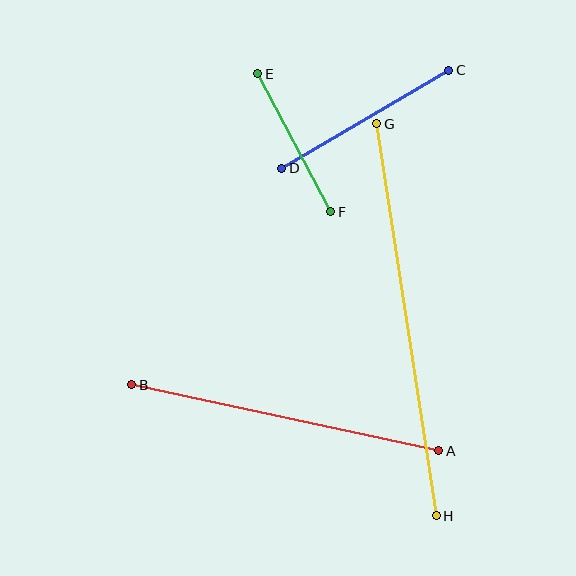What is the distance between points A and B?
The distance is approximately 314 pixels.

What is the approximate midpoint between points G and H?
The midpoint is at approximately (407, 320) pixels.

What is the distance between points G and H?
The distance is approximately 396 pixels.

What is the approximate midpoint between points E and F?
The midpoint is at approximately (294, 143) pixels.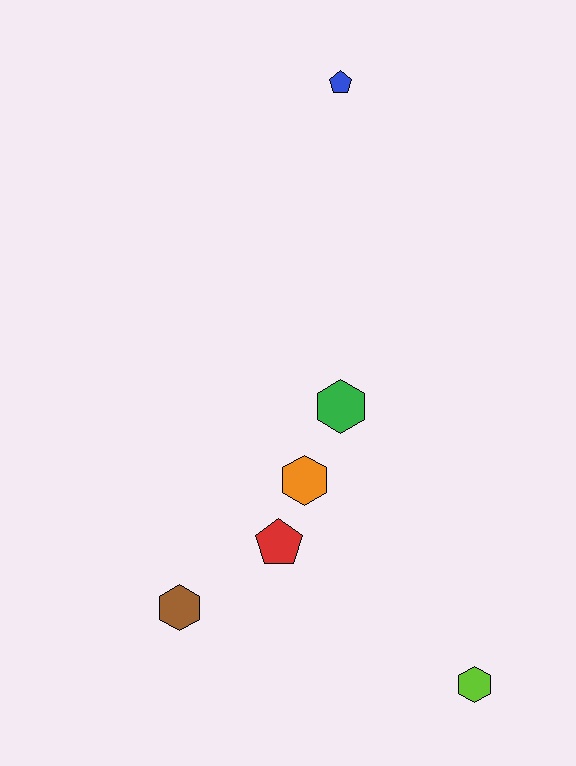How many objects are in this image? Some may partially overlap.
There are 6 objects.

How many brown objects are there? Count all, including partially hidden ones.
There is 1 brown object.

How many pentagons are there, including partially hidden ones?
There are 2 pentagons.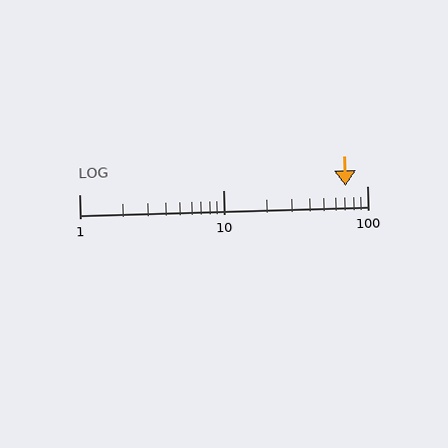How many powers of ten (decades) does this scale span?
The scale spans 2 decades, from 1 to 100.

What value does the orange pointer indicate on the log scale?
The pointer indicates approximately 71.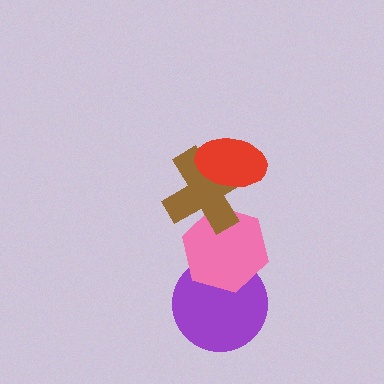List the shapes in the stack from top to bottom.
From top to bottom: the red ellipse, the brown cross, the pink hexagon, the purple circle.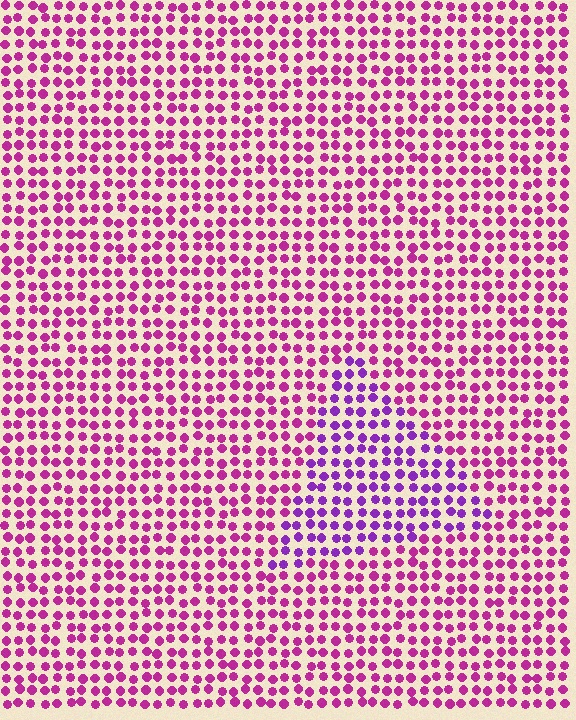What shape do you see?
I see a triangle.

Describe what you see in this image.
The image is filled with small magenta elements in a uniform arrangement. A triangle-shaped region is visible where the elements are tinted to a slightly different hue, forming a subtle color boundary.